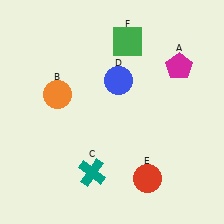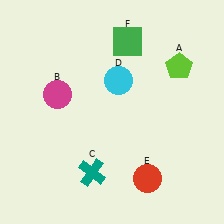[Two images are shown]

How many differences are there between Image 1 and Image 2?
There are 3 differences between the two images.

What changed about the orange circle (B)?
In Image 1, B is orange. In Image 2, it changed to magenta.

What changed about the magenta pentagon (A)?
In Image 1, A is magenta. In Image 2, it changed to lime.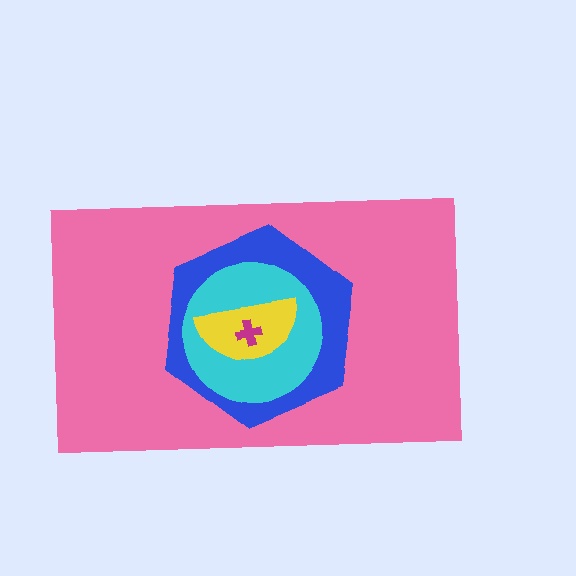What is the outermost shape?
The pink rectangle.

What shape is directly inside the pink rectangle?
The blue hexagon.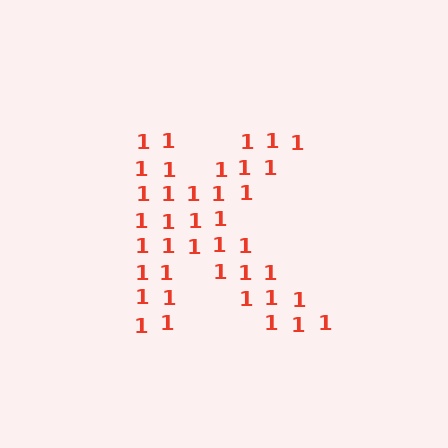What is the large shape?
The large shape is the letter K.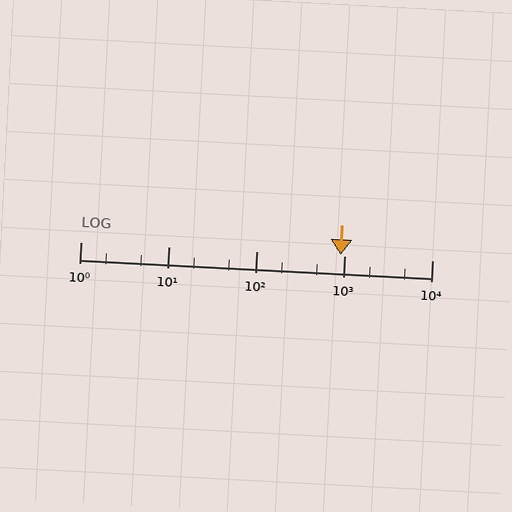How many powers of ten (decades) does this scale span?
The scale spans 4 decades, from 1 to 10000.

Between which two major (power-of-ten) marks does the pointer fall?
The pointer is between 100 and 1000.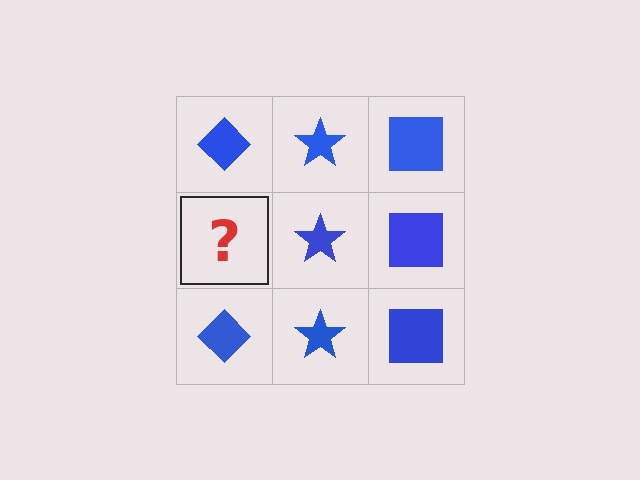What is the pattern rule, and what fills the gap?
The rule is that each column has a consistent shape. The gap should be filled with a blue diamond.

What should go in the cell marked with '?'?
The missing cell should contain a blue diamond.